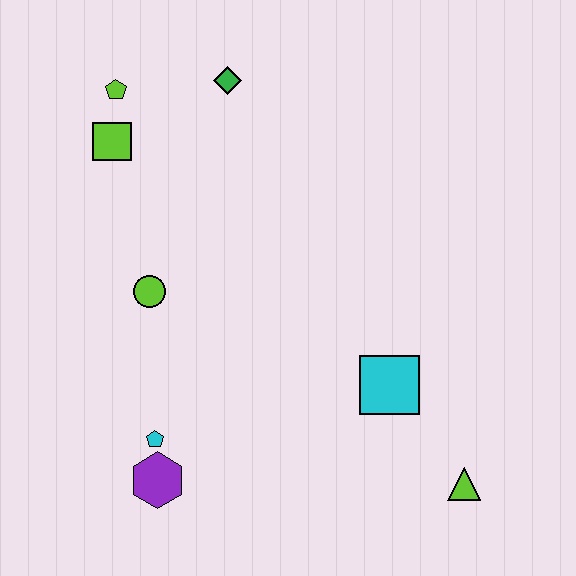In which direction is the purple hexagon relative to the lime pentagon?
The purple hexagon is below the lime pentagon.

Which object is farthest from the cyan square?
The lime pentagon is farthest from the cyan square.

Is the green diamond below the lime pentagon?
No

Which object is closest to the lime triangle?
The cyan square is closest to the lime triangle.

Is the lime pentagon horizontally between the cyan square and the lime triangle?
No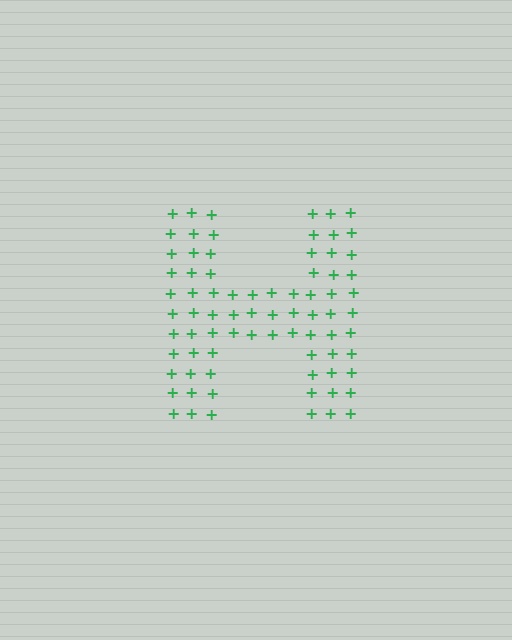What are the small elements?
The small elements are plus signs.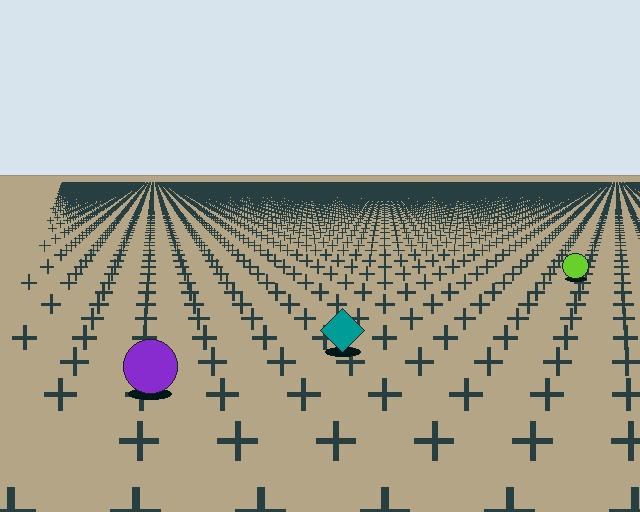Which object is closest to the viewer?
The purple circle is closest. The texture marks near it are larger and more spread out.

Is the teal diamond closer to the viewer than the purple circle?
No. The purple circle is closer — you can tell from the texture gradient: the ground texture is coarser near it.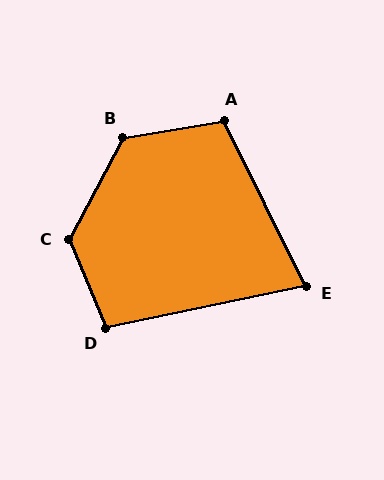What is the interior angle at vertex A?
Approximately 107 degrees (obtuse).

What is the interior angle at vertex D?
Approximately 101 degrees (obtuse).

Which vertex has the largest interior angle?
C, at approximately 129 degrees.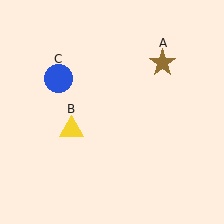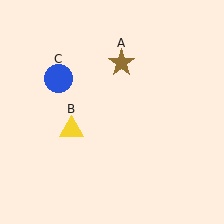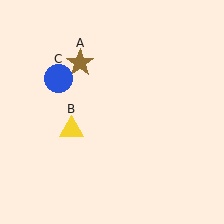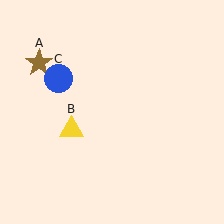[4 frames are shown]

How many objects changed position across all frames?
1 object changed position: brown star (object A).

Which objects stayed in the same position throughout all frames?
Yellow triangle (object B) and blue circle (object C) remained stationary.